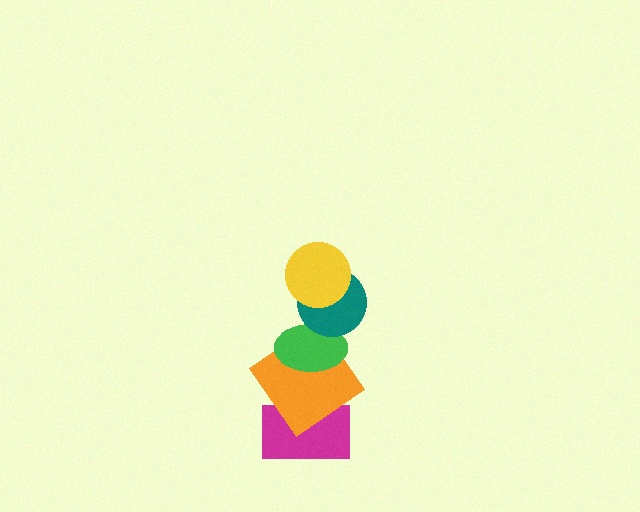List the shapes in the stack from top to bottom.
From top to bottom: the yellow circle, the teal circle, the green ellipse, the orange diamond, the magenta rectangle.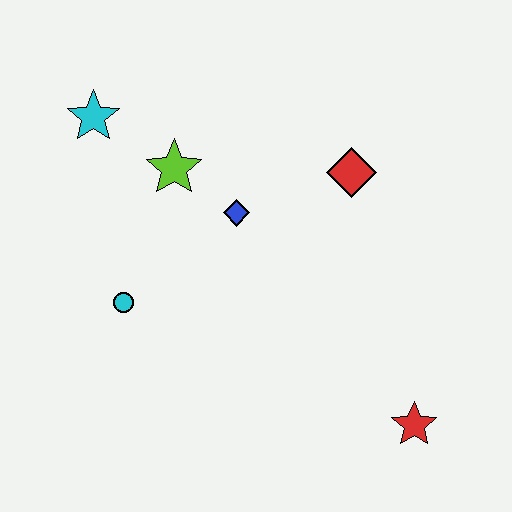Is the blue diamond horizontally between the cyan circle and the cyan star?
No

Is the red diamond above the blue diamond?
Yes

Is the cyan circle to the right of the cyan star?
Yes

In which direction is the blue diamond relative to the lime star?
The blue diamond is to the right of the lime star.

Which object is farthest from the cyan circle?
The red star is farthest from the cyan circle.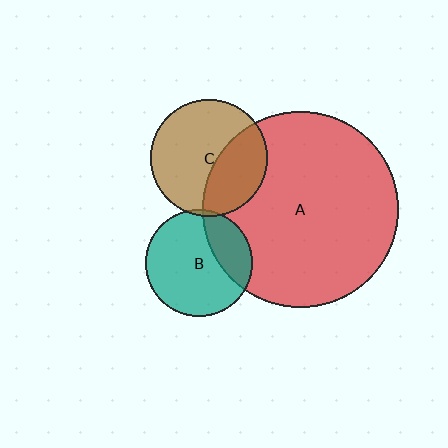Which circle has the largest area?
Circle A (red).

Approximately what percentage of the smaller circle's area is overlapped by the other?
Approximately 25%.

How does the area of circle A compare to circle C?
Approximately 2.8 times.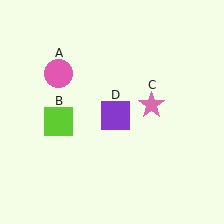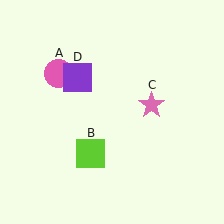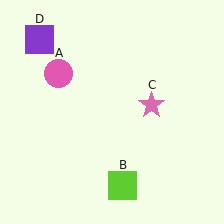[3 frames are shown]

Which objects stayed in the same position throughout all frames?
Pink circle (object A) and pink star (object C) remained stationary.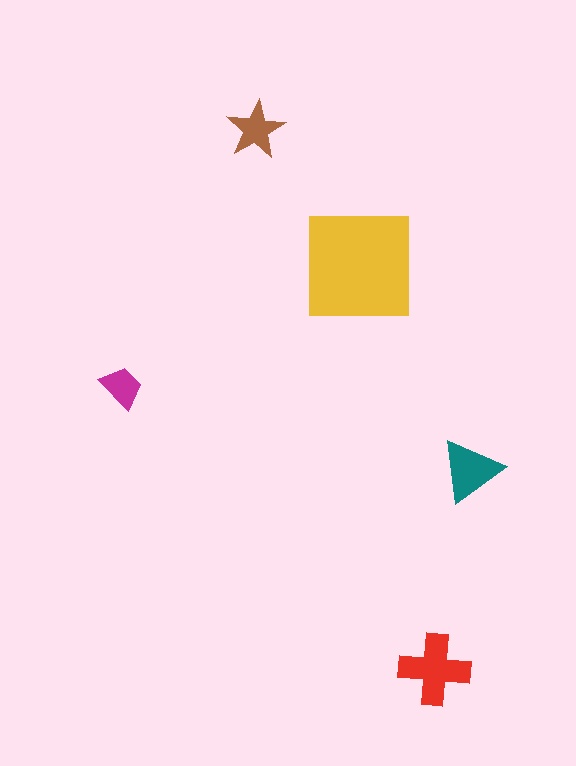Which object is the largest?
The yellow square.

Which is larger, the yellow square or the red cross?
The yellow square.